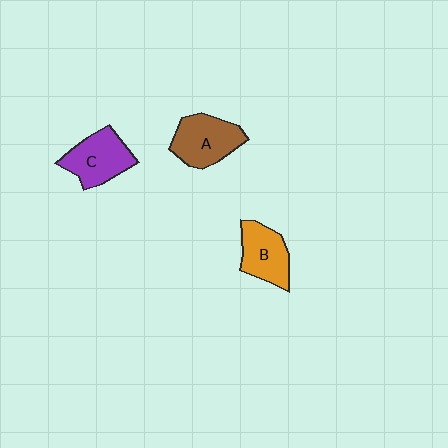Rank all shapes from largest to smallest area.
From largest to smallest: A (brown), C (purple), B (orange).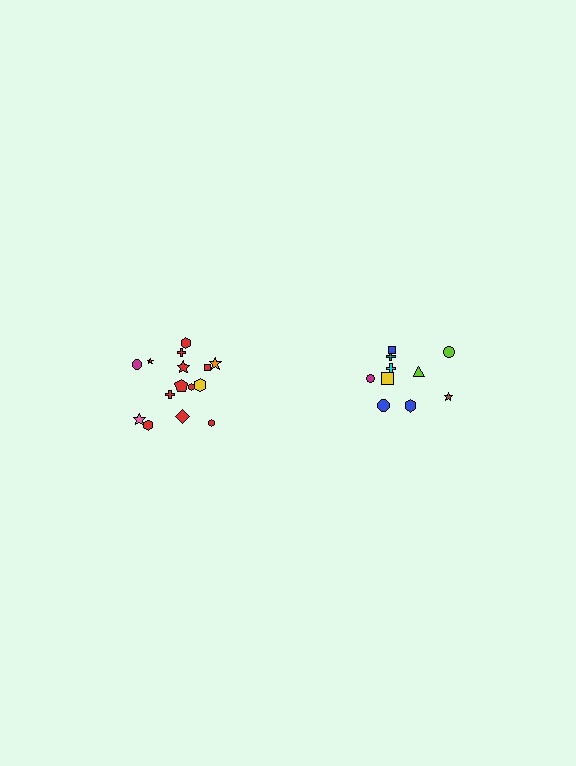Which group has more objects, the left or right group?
The left group.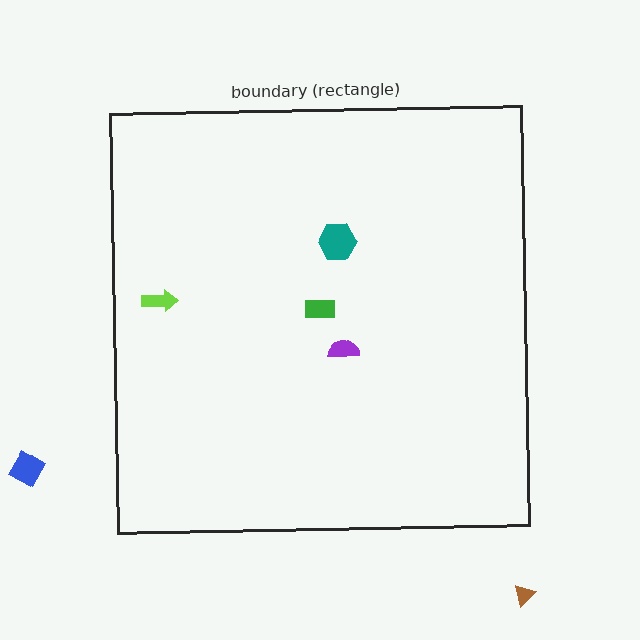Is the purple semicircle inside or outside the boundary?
Inside.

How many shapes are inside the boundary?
4 inside, 2 outside.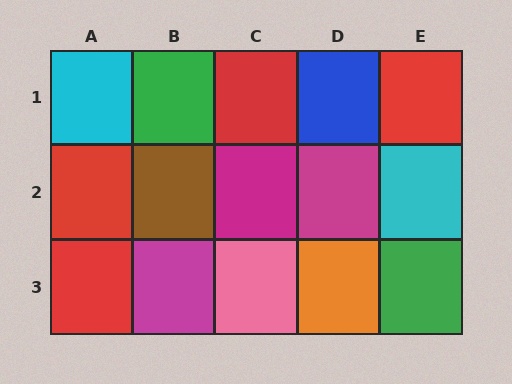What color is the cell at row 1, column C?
Red.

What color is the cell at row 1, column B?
Green.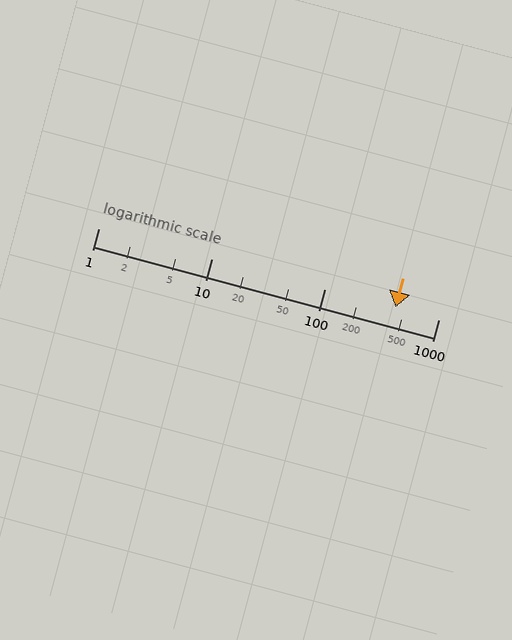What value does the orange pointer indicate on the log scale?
The pointer indicates approximately 420.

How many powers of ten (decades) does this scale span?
The scale spans 3 decades, from 1 to 1000.